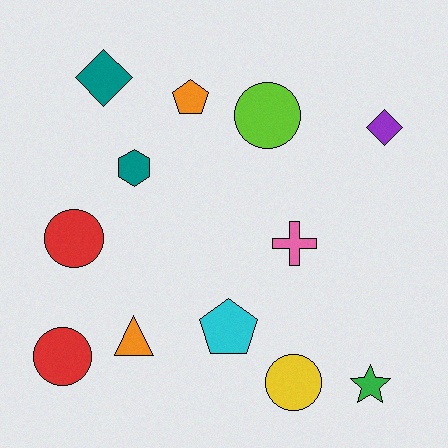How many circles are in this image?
There are 4 circles.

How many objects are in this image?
There are 12 objects.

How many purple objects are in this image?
There is 1 purple object.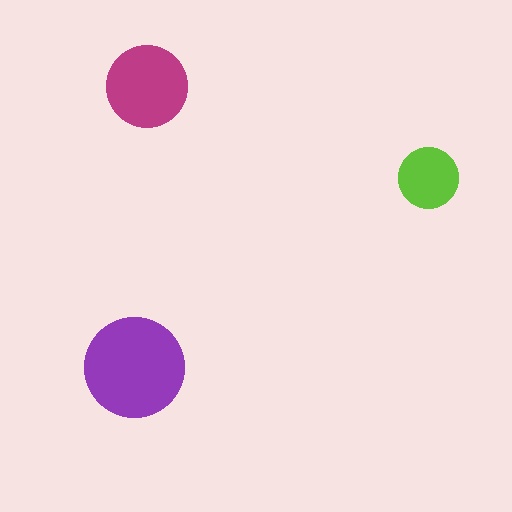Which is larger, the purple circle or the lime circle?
The purple one.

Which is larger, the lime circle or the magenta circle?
The magenta one.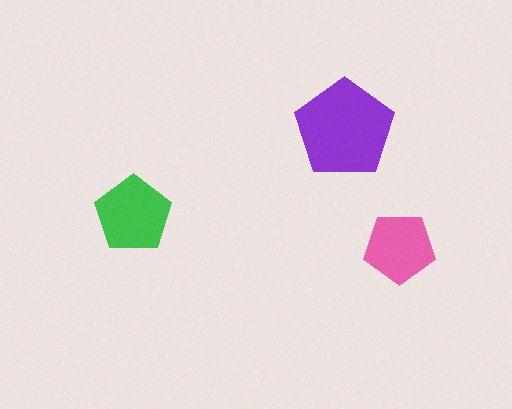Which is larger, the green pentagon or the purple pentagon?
The purple one.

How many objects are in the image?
There are 3 objects in the image.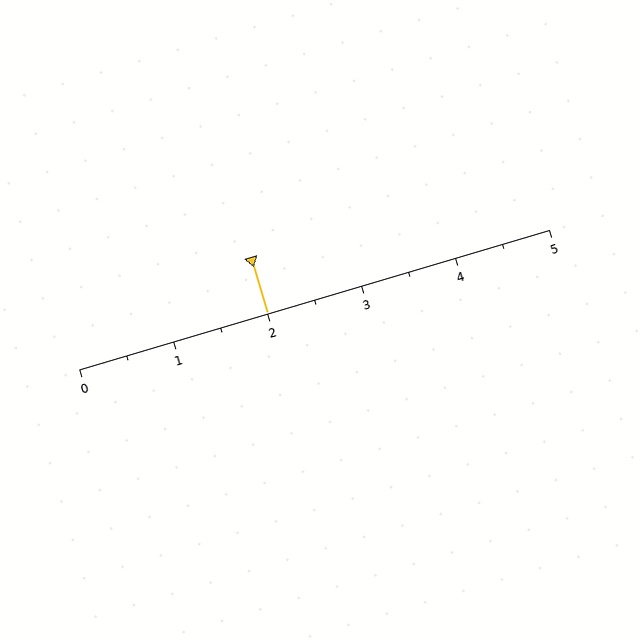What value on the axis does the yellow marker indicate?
The marker indicates approximately 2.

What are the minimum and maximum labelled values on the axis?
The axis runs from 0 to 5.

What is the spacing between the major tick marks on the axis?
The major ticks are spaced 1 apart.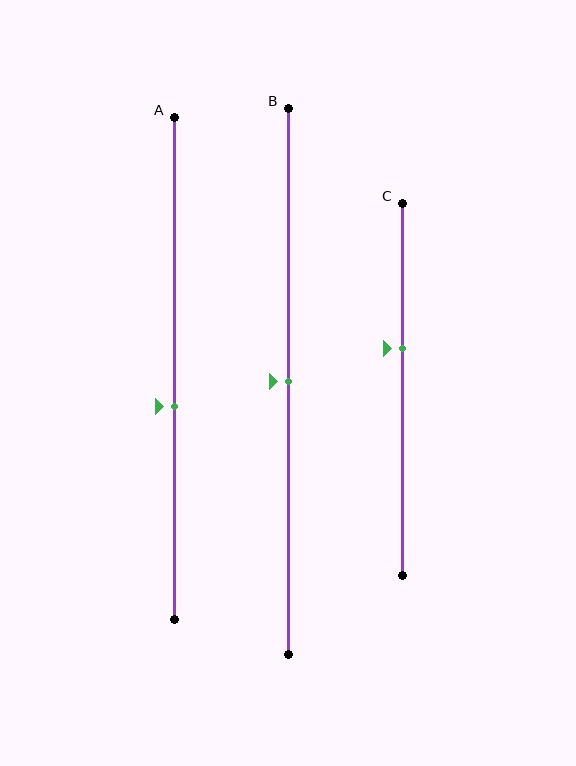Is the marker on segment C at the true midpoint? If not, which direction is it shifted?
No, the marker on segment C is shifted upward by about 11% of the segment length.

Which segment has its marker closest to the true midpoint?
Segment B has its marker closest to the true midpoint.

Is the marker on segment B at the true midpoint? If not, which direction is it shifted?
Yes, the marker on segment B is at the true midpoint.